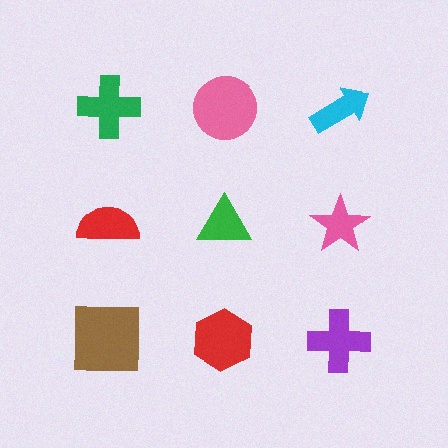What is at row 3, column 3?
A purple cross.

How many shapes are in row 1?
3 shapes.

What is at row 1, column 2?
A pink circle.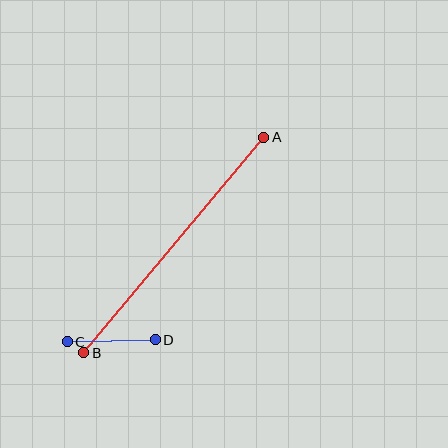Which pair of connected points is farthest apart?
Points A and B are farthest apart.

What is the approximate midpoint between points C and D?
The midpoint is at approximately (111, 341) pixels.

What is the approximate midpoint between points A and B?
The midpoint is at approximately (174, 245) pixels.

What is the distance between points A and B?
The distance is approximately 281 pixels.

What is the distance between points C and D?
The distance is approximately 88 pixels.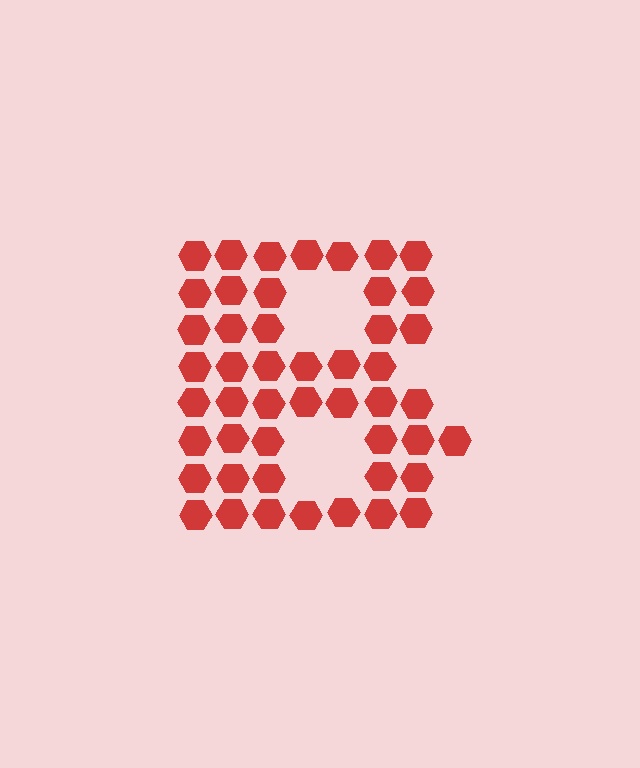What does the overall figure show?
The overall figure shows the letter B.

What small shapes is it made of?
It is made of small hexagons.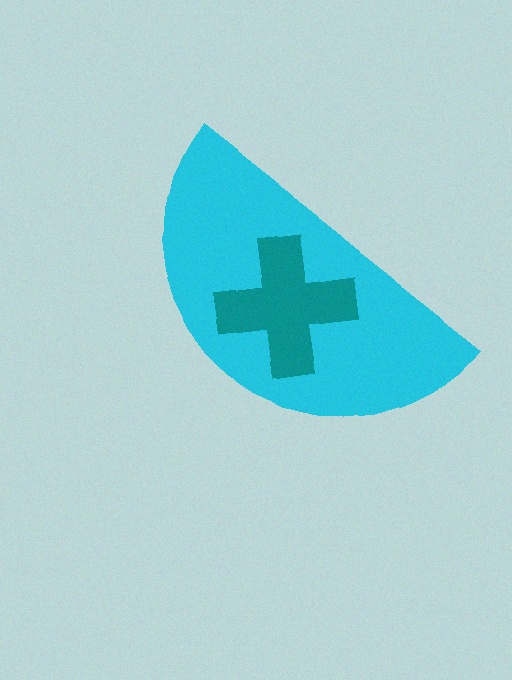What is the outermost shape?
The cyan semicircle.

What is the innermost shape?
The teal cross.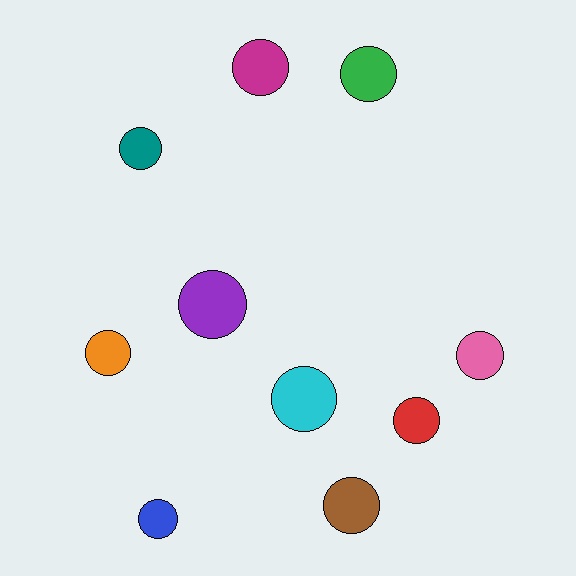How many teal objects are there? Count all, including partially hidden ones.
There is 1 teal object.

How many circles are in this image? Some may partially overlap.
There are 10 circles.